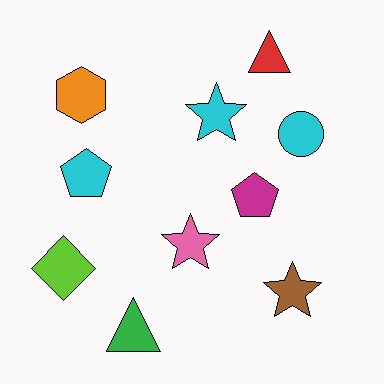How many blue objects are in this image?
There are no blue objects.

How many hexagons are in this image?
There is 1 hexagon.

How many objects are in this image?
There are 10 objects.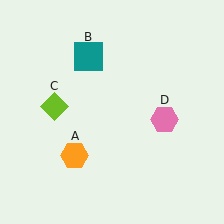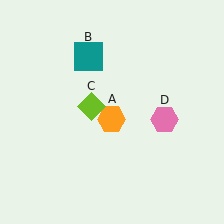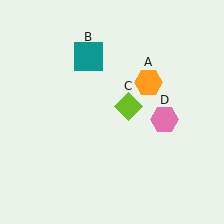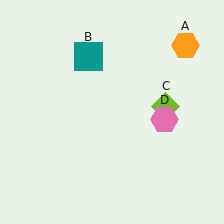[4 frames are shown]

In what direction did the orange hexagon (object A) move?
The orange hexagon (object A) moved up and to the right.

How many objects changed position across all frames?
2 objects changed position: orange hexagon (object A), lime diamond (object C).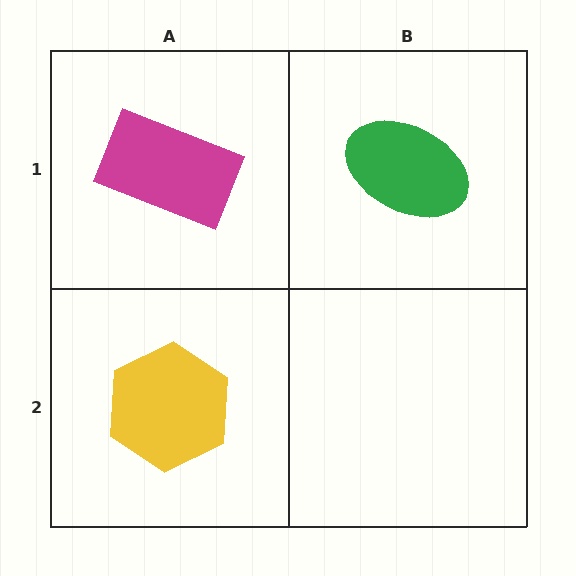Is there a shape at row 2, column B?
No, that cell is empty.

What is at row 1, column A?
A magenta rectangle.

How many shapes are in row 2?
1 shape.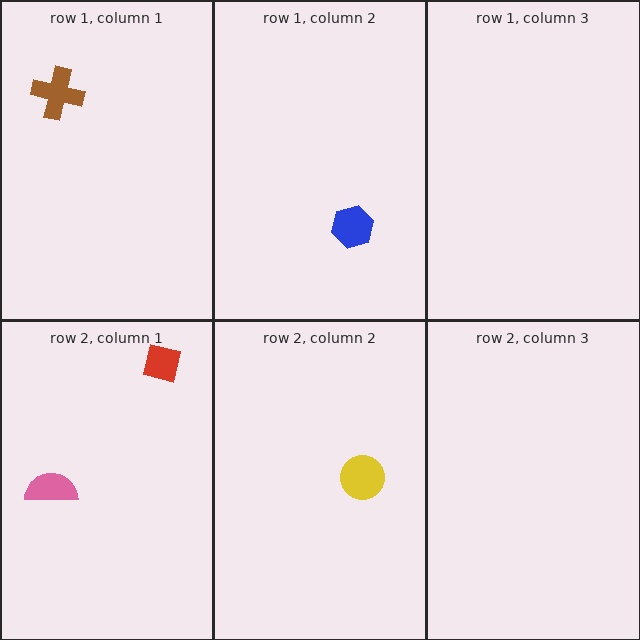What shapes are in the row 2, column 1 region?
The pink semicircle, the red square.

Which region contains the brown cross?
The row 1, column 1 region.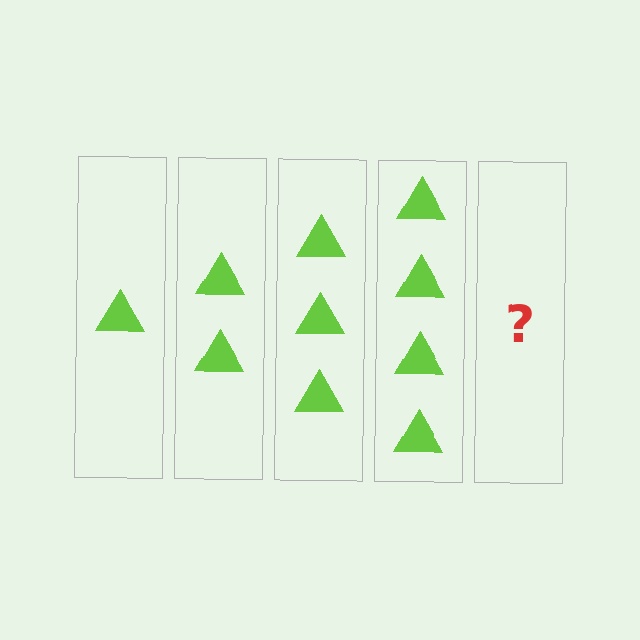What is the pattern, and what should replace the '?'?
The pattern is that each step adds one more triangle. The '?' should be 5 triangles.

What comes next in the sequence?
The next element should be 5 triangles.